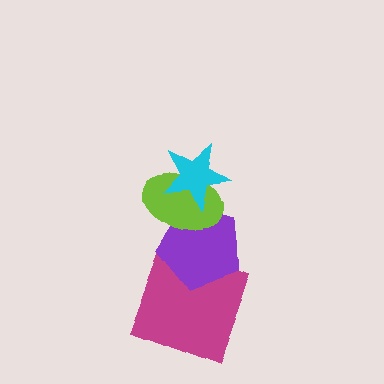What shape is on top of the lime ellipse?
The cyan star is on top of the lime ellipse.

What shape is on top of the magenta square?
The purple pentagon is on top of the magenta square.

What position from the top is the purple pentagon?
The purple pentagon is 3rd from the top.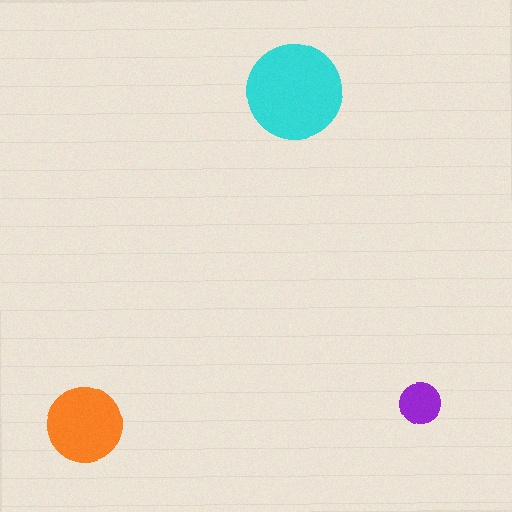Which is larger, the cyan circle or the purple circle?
The cyan one.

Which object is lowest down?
The orange circle is bottommost.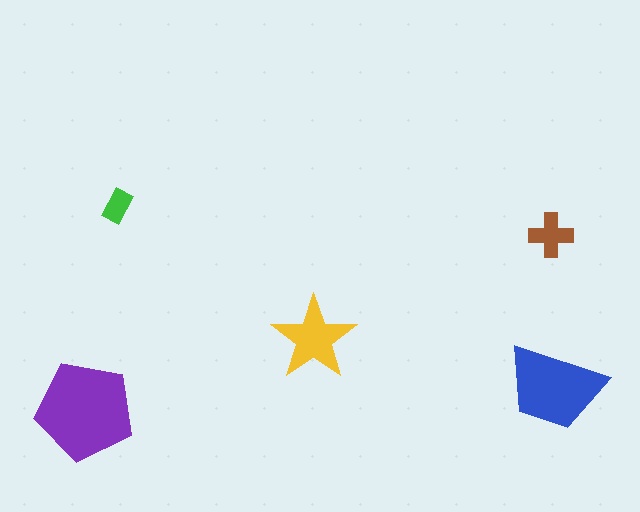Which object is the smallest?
The green rectangle.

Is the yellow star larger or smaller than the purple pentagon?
Smaller.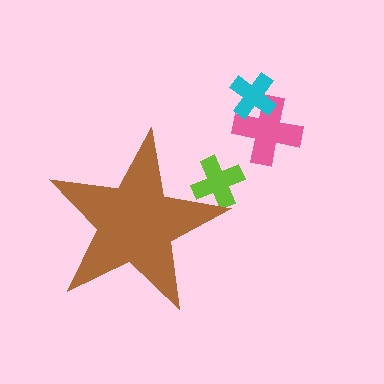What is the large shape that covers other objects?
A brown star.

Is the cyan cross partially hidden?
No, the cyan cross is fully visible.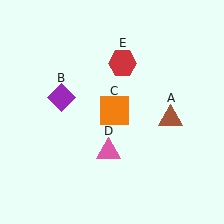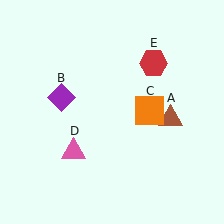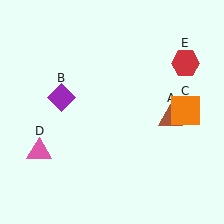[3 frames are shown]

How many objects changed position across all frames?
3 objects changed position: orange square (object C), pink triangle (object D), red hexagon (object E).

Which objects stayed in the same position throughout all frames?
Brown triangle (object A) and purple diamond (object B) remained stationary.